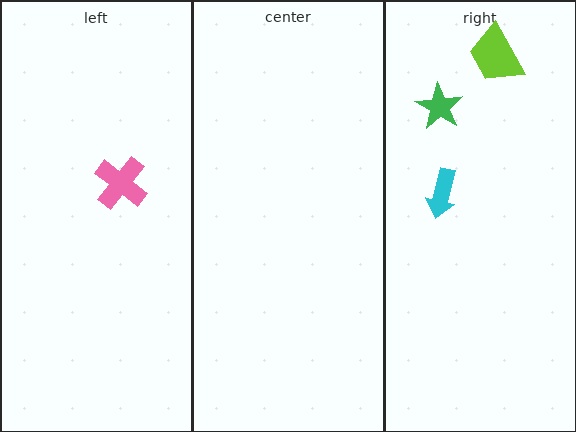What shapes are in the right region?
The cyan arrow, the green star, the lime trapezoid.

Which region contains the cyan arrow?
The right region.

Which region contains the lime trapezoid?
The right region.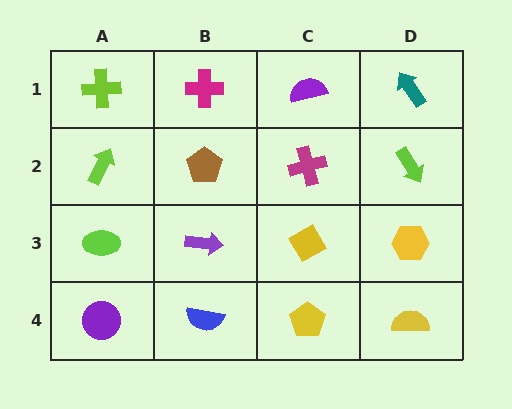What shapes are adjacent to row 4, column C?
A yellow diamond (row 3, column C), a blue semicircle (row 4, column B), a yellow semicircle (row 4, column D).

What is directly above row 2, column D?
A teal arrow.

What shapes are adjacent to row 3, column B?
A brown pentagon (row 2, column B), a blue semicircle (row 4, column B), a lime ellipse (row 3, column A), a yellow diamond (row 3, column C).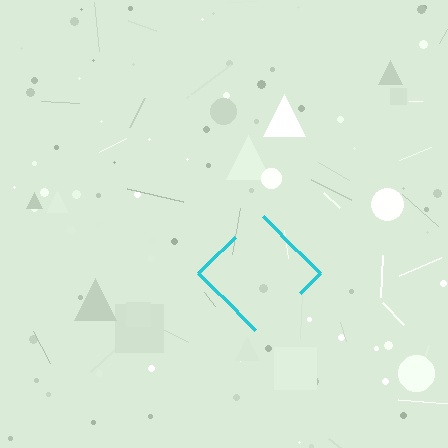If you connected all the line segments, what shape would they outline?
They would outline a diamond.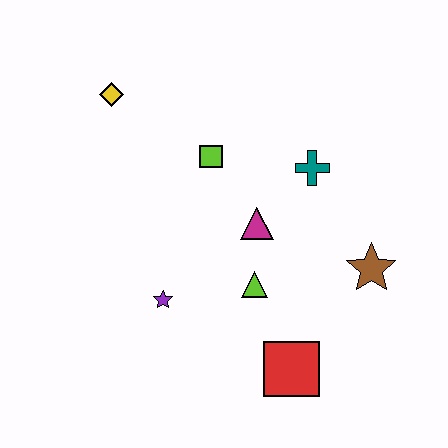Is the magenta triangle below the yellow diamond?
Yes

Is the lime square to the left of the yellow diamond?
No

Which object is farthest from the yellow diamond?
The red square is farthest from the yellow diamond.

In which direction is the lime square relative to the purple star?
The lime square is above the purple star.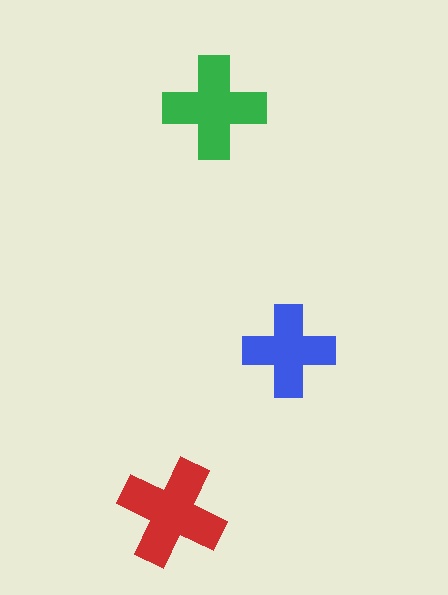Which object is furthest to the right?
The blue cross is rightmost.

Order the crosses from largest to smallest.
the red one, the green one, the blue one.